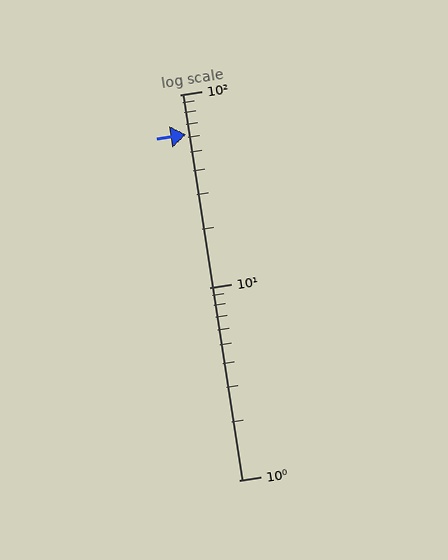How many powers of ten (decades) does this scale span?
The scale spans 2 decades, from 1 to 100.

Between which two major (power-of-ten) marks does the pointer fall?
The pointer is between 10 and 100.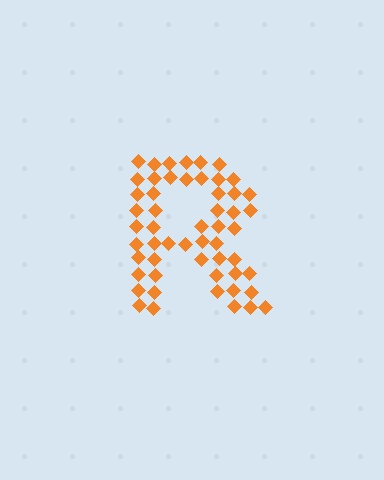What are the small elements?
The small elements are diamonds.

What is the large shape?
The large shape is the letter R.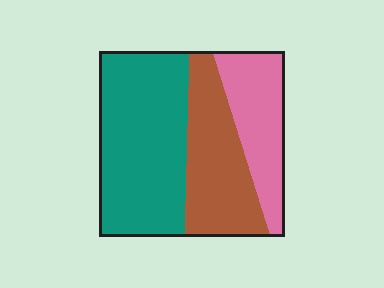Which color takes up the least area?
Pink, at roughly 25%.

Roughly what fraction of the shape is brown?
Brown takes up between a quarter and a half of the shape.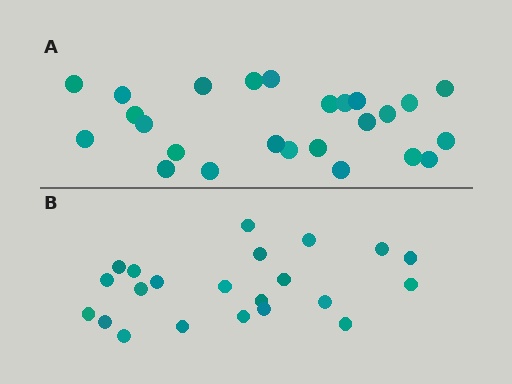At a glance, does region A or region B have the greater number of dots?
Region A (the top region) has more dots.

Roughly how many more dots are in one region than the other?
Region A has just a few more — roughly 2 or 3 more dots than region B.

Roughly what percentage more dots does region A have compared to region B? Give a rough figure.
About 15% more.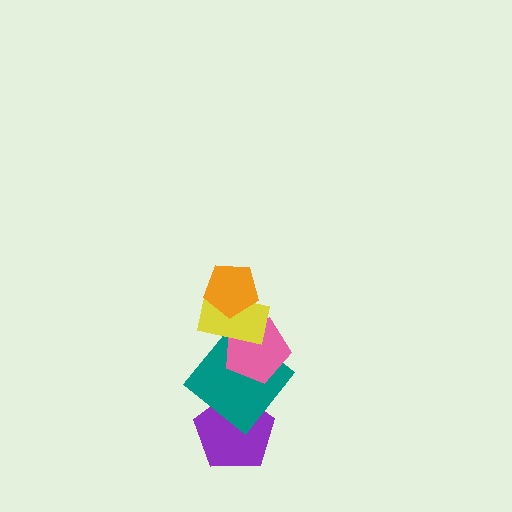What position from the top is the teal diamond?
The teal diamond is 4th from the top.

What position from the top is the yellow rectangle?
The yellow rectangle is 2nd from the top.